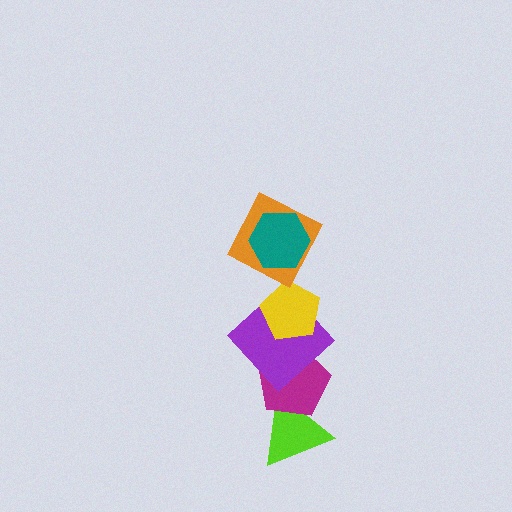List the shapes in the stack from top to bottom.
From top to bottom: the teal hexagon, the orange square, the yellow pentagon, the purple diamond, the magenta pentagon, the lime triangle.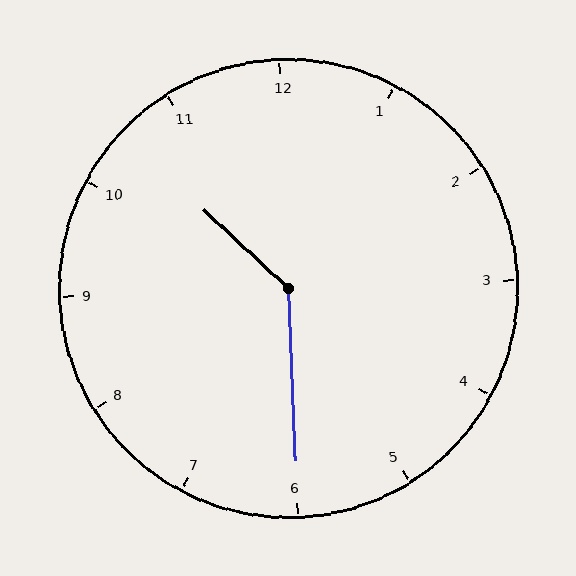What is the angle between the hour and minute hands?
Approximately 135 degrees.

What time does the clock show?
10:30.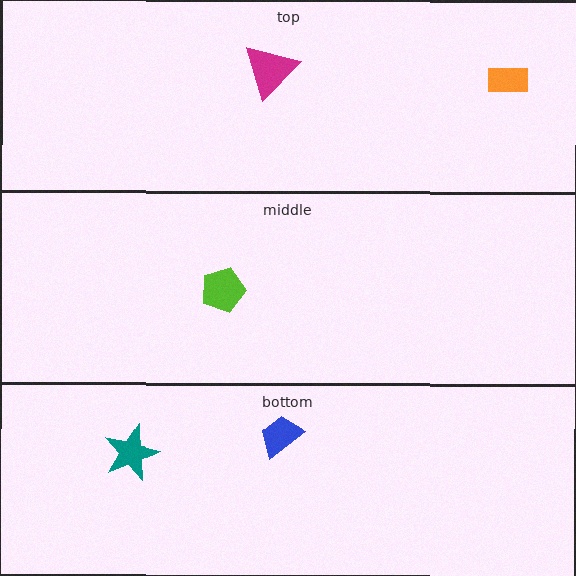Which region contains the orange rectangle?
The top region.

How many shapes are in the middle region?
1.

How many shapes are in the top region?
2.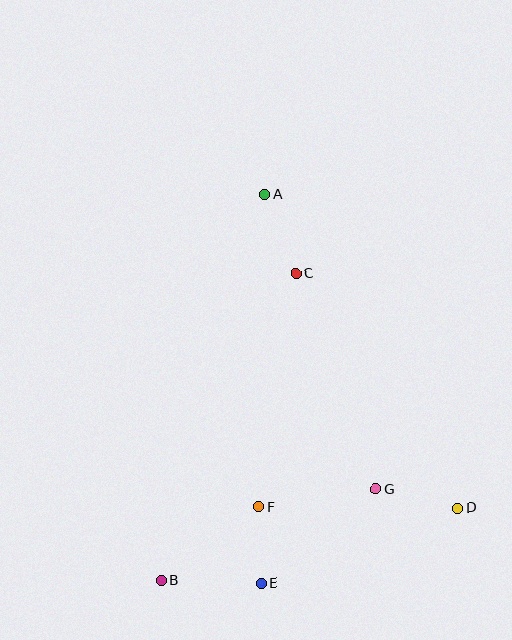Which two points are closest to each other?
Points E and F are closest to each other.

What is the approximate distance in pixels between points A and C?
The distance between A and C is approximately 85 pixels.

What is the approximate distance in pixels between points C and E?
The distance between C and E is approximately 312 pixels.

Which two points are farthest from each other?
Points A and B are farthest from each other.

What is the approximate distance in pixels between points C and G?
The distance between C and G is approximately 230 pixels.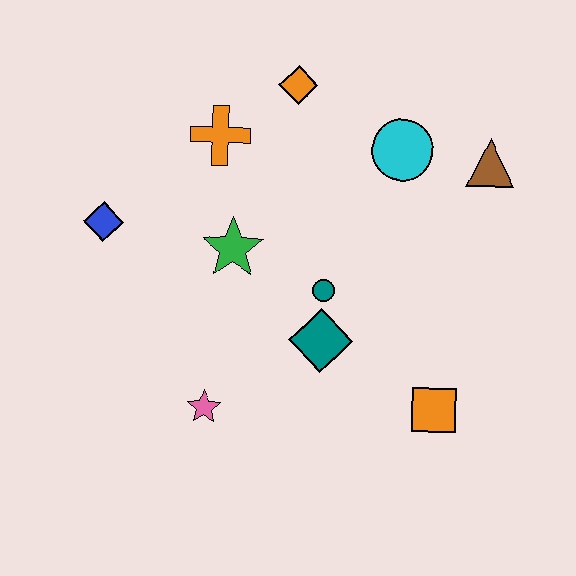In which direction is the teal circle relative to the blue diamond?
The teal circle is to the right of the blue diamond.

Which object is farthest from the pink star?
The brown triangle is farthest from the pink star.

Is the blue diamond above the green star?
Yes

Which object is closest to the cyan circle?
The brown triangle is closest to the cyan circle.